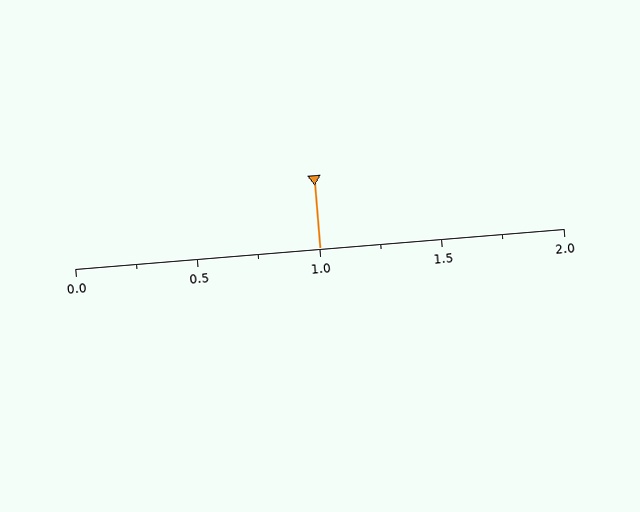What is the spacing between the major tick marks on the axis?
The major ticks are spaced 0.5 apart.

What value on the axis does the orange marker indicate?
The marker indicates approximately 1.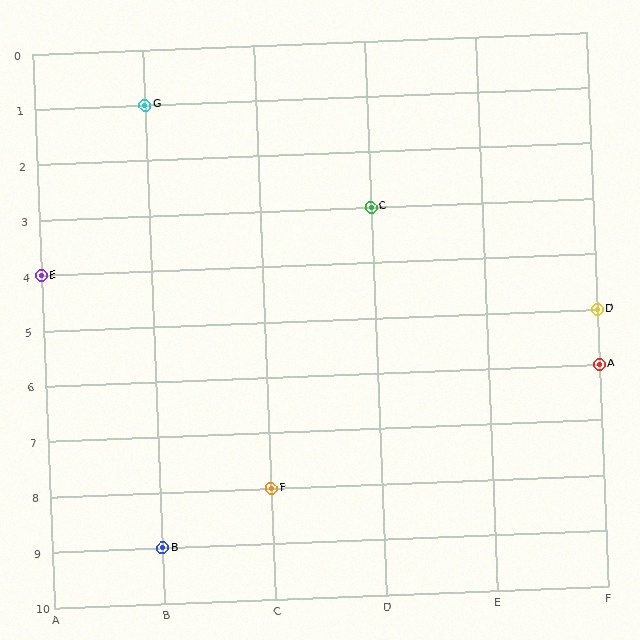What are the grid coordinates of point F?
Point F is at grid coordinates (C, 8).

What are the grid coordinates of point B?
Point B is at grid coordinates (B, 9).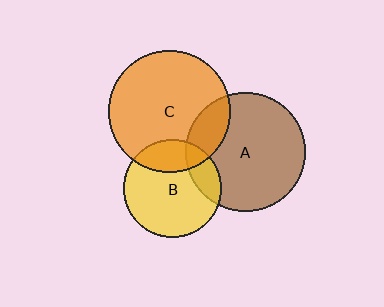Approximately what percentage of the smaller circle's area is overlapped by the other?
Approximately 25%.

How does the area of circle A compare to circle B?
Approximately 1.5 times.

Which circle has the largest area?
Circle C (orange).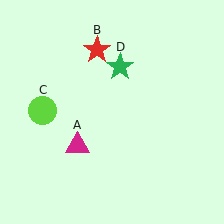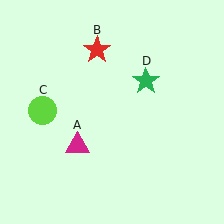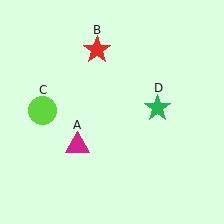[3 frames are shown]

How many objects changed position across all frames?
1 object changed position: green star (object D).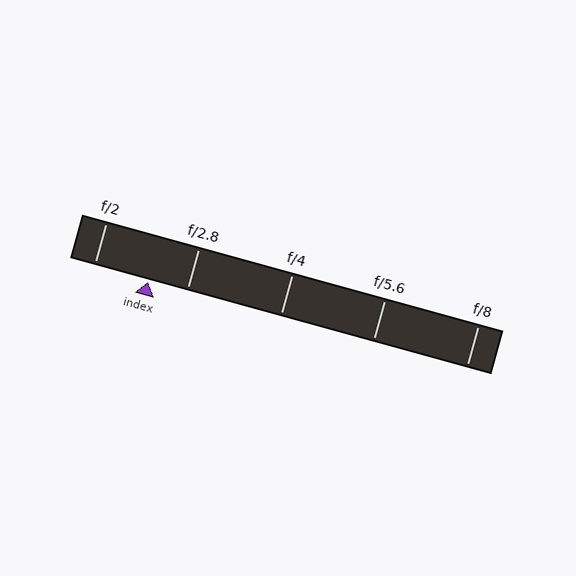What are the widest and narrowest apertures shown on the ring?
The widest aperture shown is f/2 and the narrowest is f/8.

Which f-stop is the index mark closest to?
The index mark is closest to f/2.8.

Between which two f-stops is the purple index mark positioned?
The index mark is between f/2 and f/2.8.